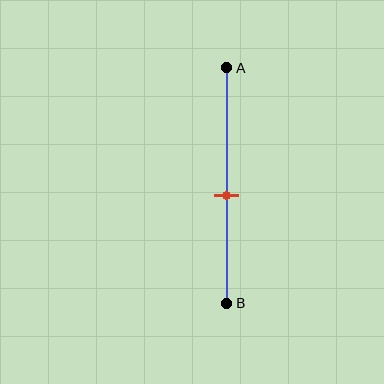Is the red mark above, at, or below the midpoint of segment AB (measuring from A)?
The red mark is below the midpoint of segment AB.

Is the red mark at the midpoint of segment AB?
No, the mark is at about 55% from A, not at the 50% midpoint.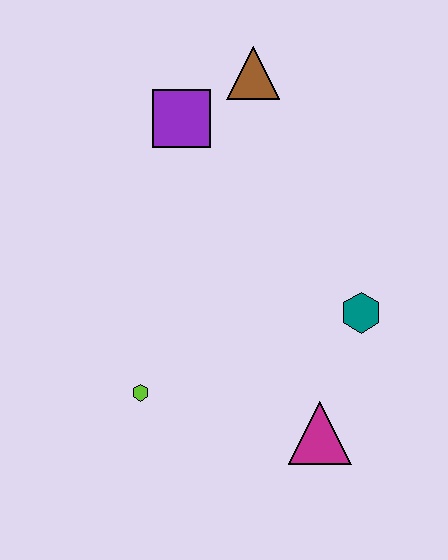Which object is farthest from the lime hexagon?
The brown triangle is farthest from the lime hexagon.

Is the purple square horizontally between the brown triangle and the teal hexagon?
No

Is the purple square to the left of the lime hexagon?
No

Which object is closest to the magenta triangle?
The teal hexagon is closest to the magenta triangle.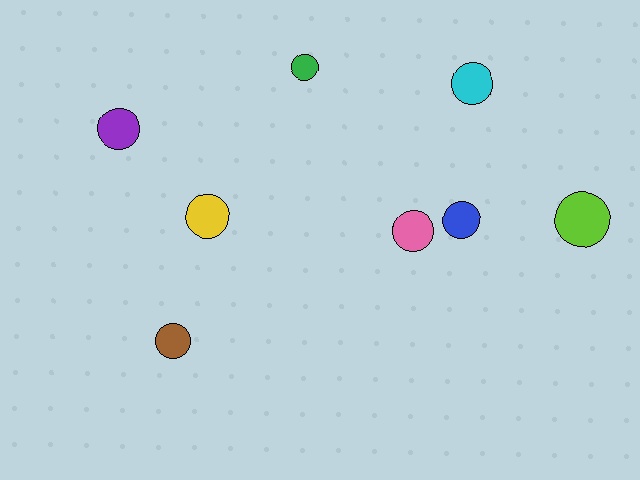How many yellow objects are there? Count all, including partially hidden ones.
There is 1 yellow object.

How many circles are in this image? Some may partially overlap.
There are 8 circles.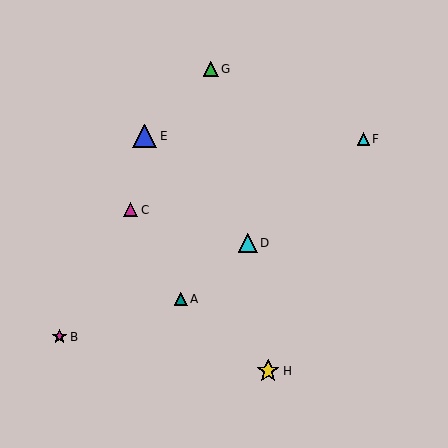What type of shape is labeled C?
Shape C is a magenta triangle.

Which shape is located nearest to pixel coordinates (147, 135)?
The blue triangle (labeled E) at (145, 136) is nearest to that location.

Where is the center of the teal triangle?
The center of the teal triangle is at (181, 299).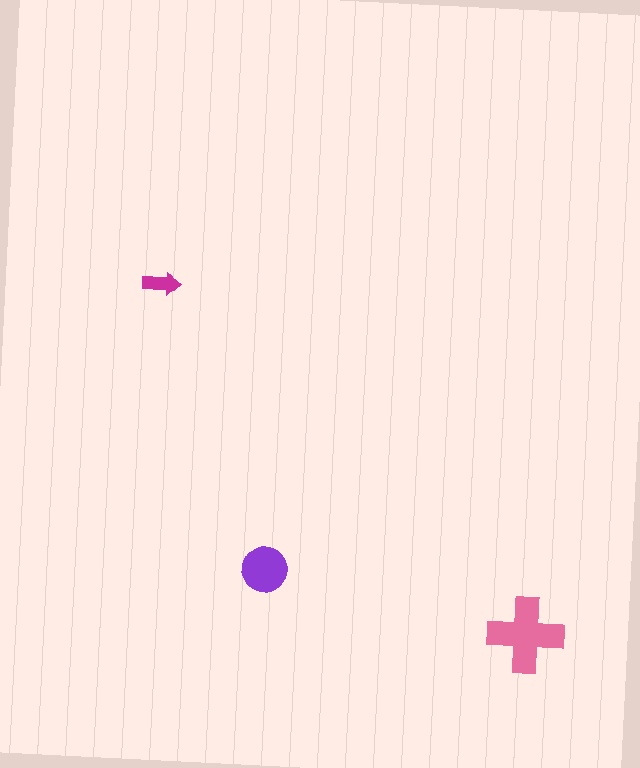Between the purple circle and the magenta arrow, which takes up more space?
The purple circle.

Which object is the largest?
The pink cross.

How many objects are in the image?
There are 3 objects in the image.